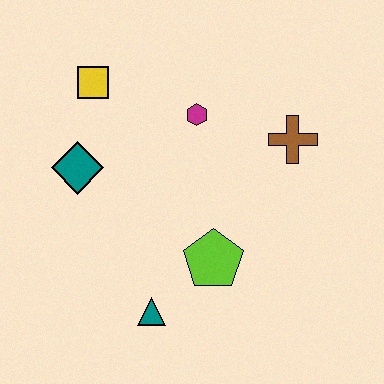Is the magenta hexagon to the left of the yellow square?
No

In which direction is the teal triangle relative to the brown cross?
The teal triangle is below the brown cross.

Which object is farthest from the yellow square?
The teal triangle is farthest from the yellow square.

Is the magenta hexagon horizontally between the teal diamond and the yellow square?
No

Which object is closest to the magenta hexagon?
The brown cross is closest to the magenta hexagon.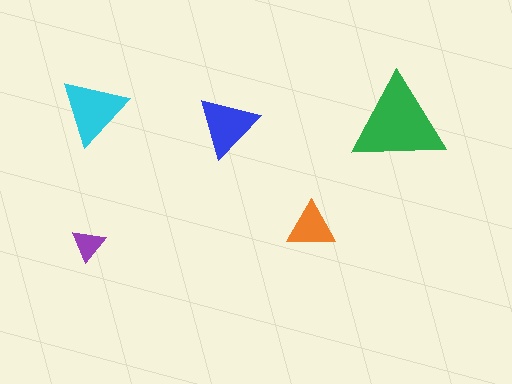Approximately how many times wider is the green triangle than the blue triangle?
About 1.5 times wider.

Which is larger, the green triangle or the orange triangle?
The green one.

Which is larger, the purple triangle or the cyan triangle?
The cyan one.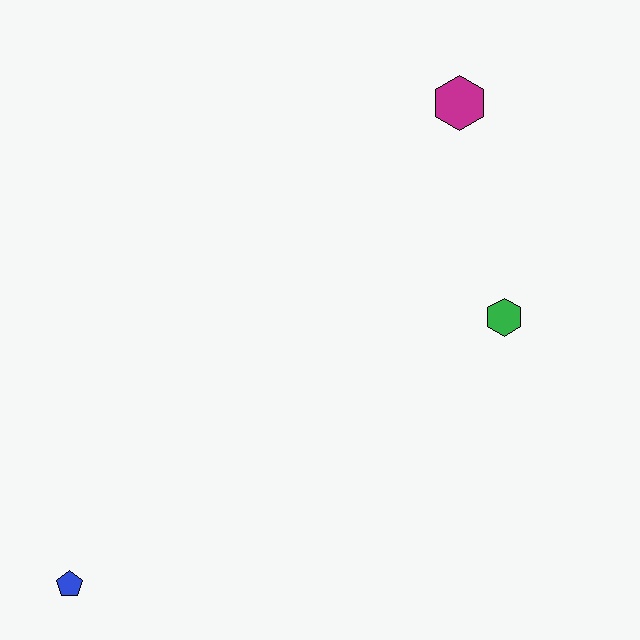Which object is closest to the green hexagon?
The magenta hexagon is closest to the green hexagon.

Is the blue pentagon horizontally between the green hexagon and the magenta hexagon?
No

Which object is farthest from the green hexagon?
The blue pentagon is farthest from the green hexagon.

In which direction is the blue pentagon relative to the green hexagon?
The blue pentagon is to the left of the green hexagon.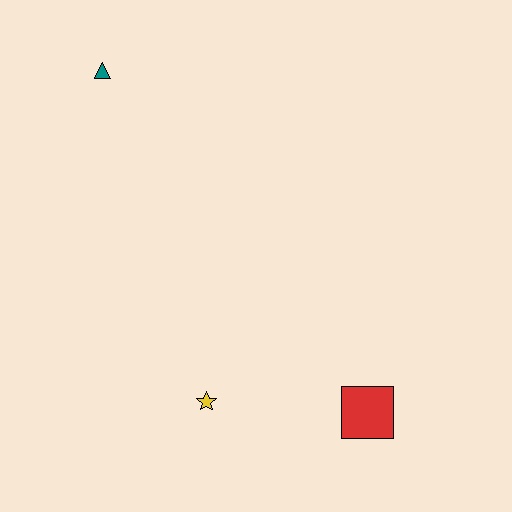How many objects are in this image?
There are 3 objects.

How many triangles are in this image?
There is 1 triangle.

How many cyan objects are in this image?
There are no cyan objects.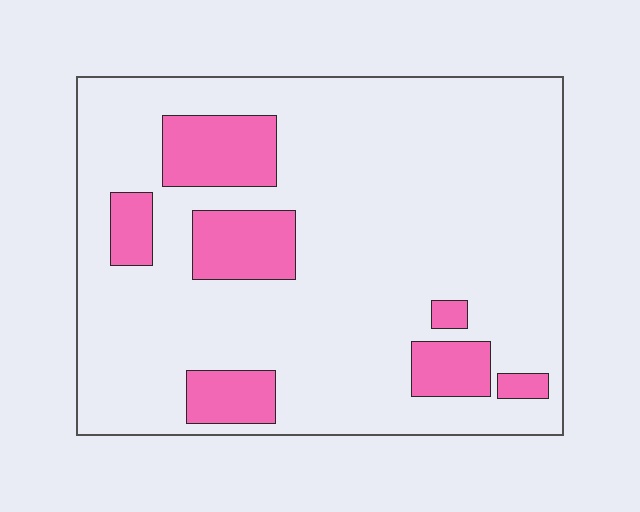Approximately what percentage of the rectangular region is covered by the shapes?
Approximately 15%.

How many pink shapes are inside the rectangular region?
7.